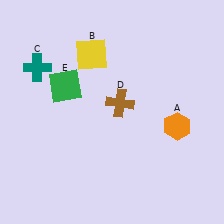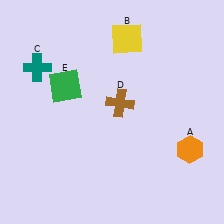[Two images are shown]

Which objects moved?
The objects that moved are: the orange hexagon (A), the yellow square (B).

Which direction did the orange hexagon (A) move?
The orange hexagon (A) moved down.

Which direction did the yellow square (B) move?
The yellow square (B) moved right.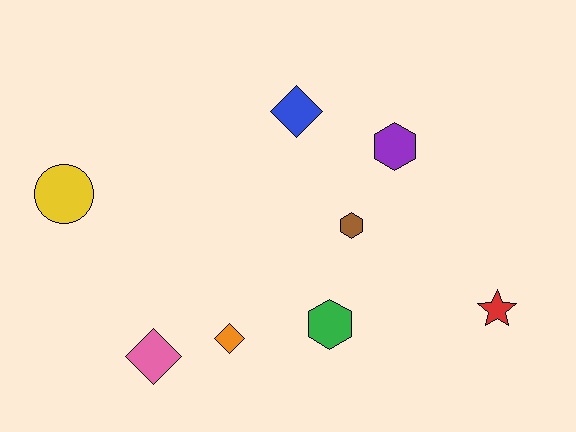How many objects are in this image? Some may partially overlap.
There are 8 objects.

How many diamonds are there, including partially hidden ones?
There are 3 diamonds.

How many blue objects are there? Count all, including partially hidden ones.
There is 1 blue object.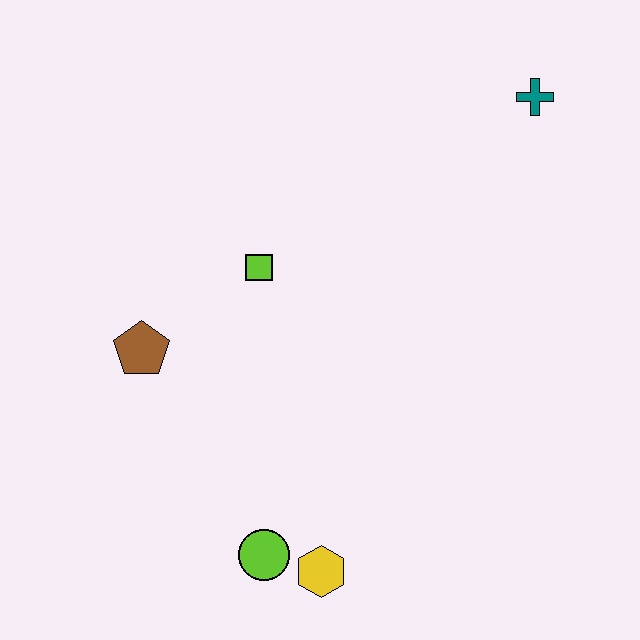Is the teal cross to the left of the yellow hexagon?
No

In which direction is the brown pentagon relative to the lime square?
The brown pentagon is to the left of the lime square.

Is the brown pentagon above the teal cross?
No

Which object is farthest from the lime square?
The teal cross is farthest from the lime square.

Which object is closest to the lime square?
The brown pentagon is closest to the lime square.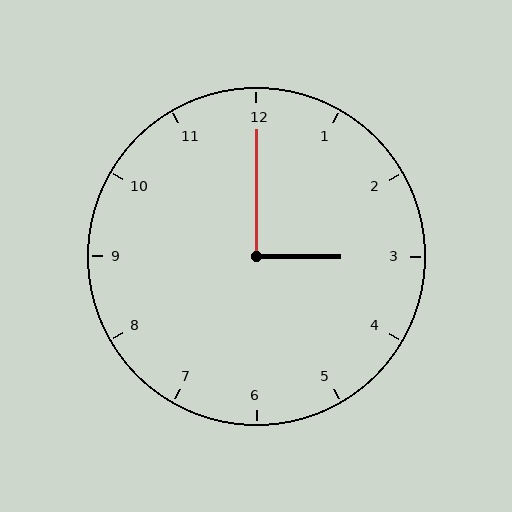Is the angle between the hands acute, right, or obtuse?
It is right.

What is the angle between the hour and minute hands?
Approximately 90 degrees.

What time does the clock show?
3:00.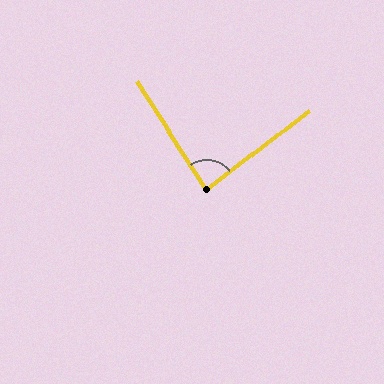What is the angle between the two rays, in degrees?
Approximately 85 degrees.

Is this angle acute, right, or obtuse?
It is approximately a right angle.